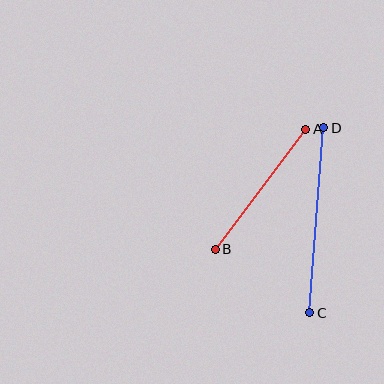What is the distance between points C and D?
The distance is approximately 186 pixels.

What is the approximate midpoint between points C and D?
The midpoint is at approximately (317, 220) pixels.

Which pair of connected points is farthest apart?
Points C and D are farthest apart.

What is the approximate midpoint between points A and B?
The midpoint is at approximately (260, 189) pixels.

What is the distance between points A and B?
The distance is approximately 150 pixels.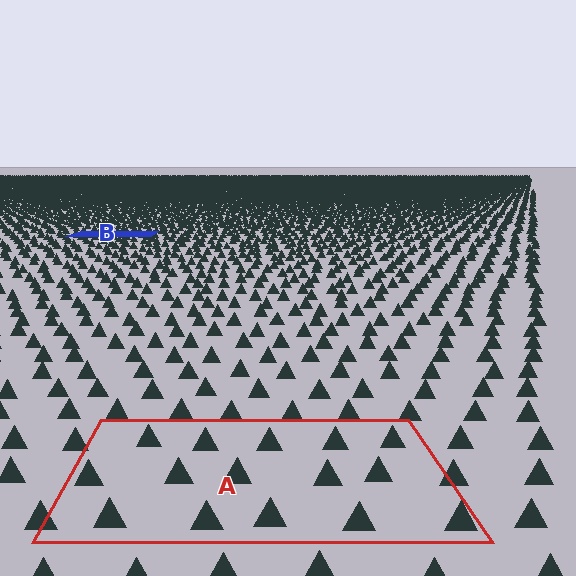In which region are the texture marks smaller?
The texture marks are smaller in region B, because it is farther away.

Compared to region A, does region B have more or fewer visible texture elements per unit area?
Region B has more texture elements per unit area — they are packed more densely because it is farther away.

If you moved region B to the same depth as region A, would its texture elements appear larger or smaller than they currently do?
They would appear larger. At a closer depth, the same texture elements are projected at a bigger on-screen size.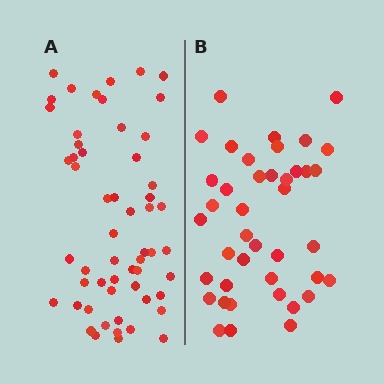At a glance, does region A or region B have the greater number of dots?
Region A (the left region) has more dots.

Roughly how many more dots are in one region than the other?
Region A has approximately 15 more dots than region B.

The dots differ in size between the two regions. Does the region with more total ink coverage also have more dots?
No. Region B has more total ink coverage because its dots are larger, but region A actually contains more individual dots. Total area can be misleading — the number of items is what matters here.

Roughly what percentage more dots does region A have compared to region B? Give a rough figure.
About 35% more.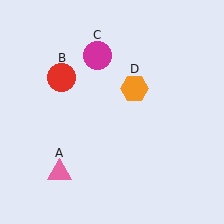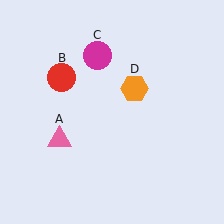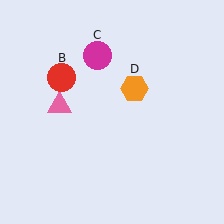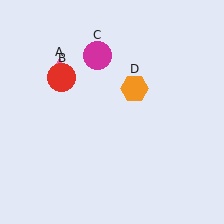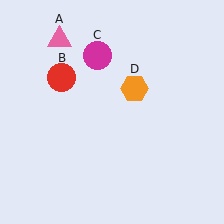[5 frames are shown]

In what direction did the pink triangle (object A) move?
The pink triangle (object A) moved up.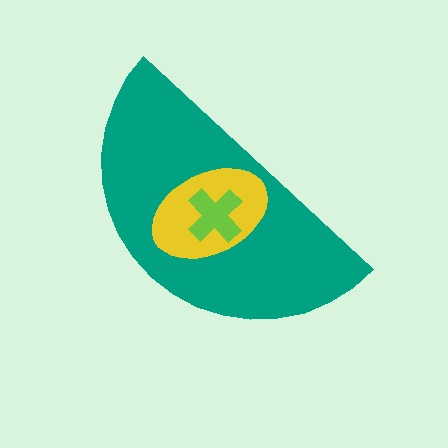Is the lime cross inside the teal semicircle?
Yes.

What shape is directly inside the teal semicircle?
The yellow ellipse.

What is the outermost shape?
The teal semicircle.